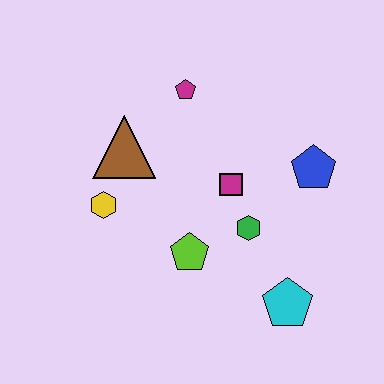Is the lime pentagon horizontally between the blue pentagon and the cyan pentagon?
No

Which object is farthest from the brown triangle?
The cyan pentagon is farthest from the brown triangle.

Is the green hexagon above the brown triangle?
No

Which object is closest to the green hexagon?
The magenta square is closest to the green hexagon.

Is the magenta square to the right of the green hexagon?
No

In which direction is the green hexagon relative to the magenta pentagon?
The green hexagon is below the magenta pentagon.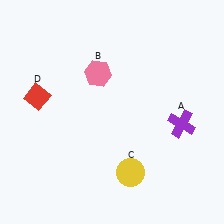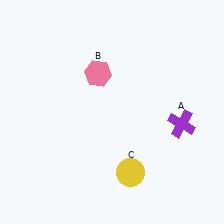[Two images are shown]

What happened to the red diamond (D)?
The red diamond (D) was removed in Image 2. It was in the top-left area of Image 1.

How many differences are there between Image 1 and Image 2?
There is 1 difference between the two images.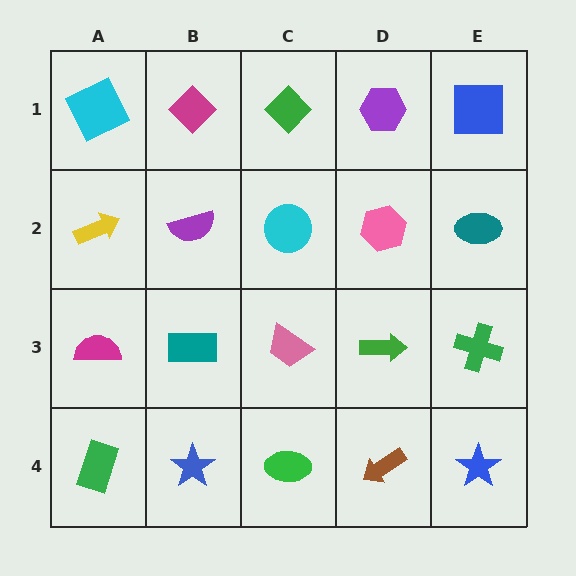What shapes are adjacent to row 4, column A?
A magenta semicircle (row 3, column A), a blue star (row 4, column B).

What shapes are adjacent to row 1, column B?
A purple semicircle (row 2, column B), a cyan square (row 1, column A), a green diamond (row 1, column C).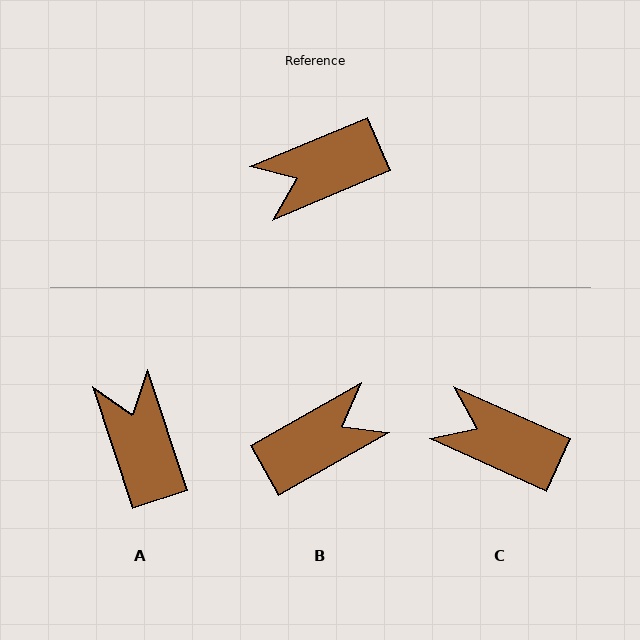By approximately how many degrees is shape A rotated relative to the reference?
Approximately 95 degrees clockwise.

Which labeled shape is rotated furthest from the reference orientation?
B, about 173 degrees away.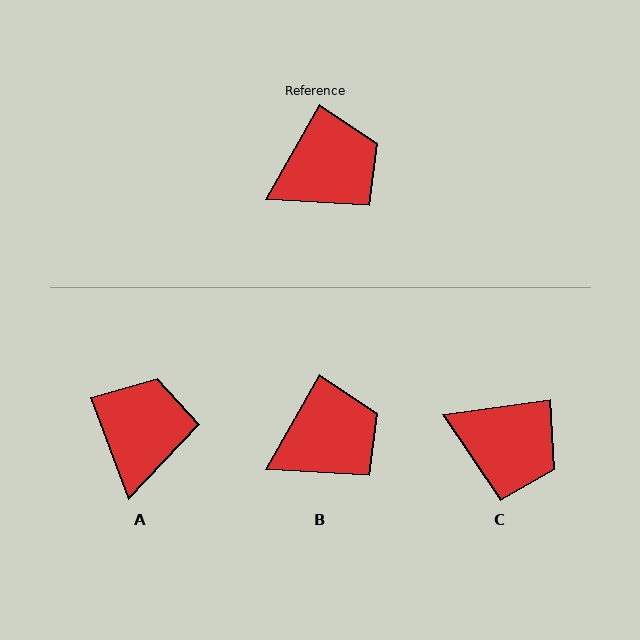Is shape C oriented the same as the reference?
No, it is off by about 53 degrees.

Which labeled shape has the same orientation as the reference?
B.